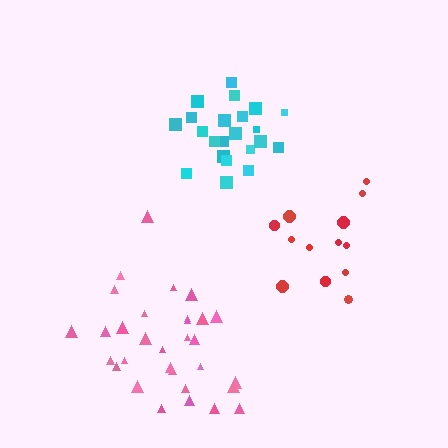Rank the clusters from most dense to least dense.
cyan, pink, red.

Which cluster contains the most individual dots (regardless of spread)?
Pink (31).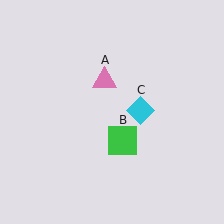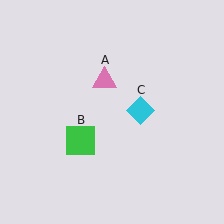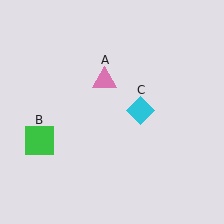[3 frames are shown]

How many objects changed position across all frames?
1 object changed position: green square (object B).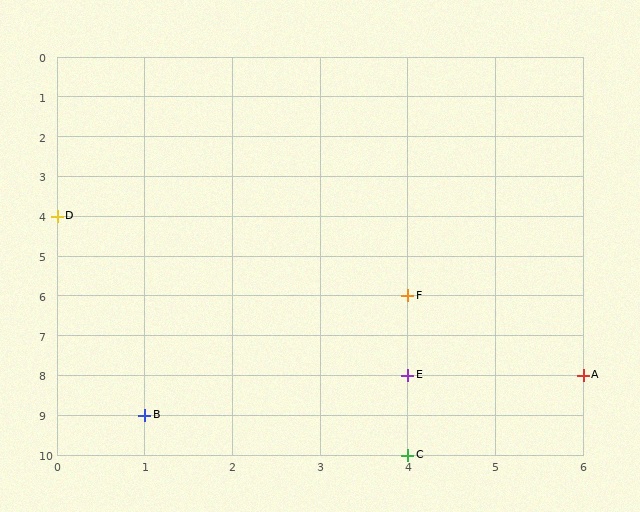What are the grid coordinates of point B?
Point B is at grid coordinates (1, 9).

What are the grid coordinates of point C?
Point C is at grid coordinates (4, 10).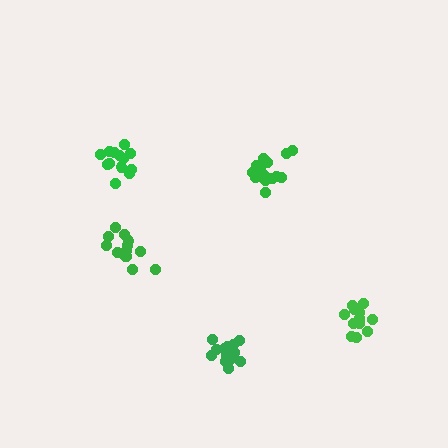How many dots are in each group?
Group 1: 19 dots, Group 2: 16 dots, Group 3: 13 dots, Group 4: 13 dots, Group 5: 14 dots (75 total).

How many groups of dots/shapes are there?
There are 5 groups.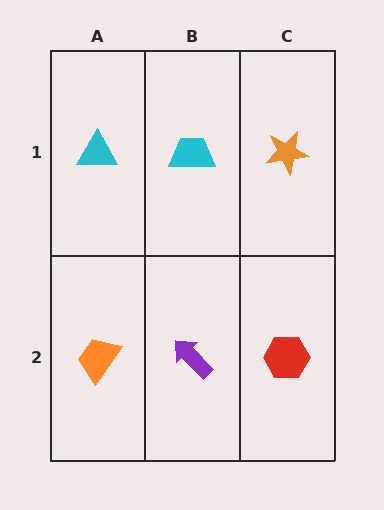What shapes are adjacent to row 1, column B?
A purple arrow (row 2, column B), a cyan triangle (row 1, column A), an orange star (row 1, column C).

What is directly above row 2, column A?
A cyan triangle.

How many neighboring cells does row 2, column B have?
3.